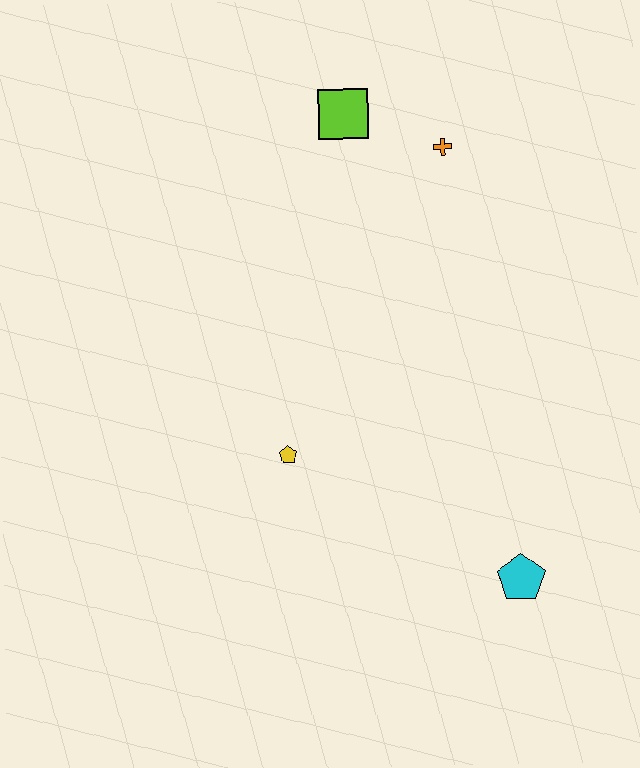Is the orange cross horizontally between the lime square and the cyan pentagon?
Yes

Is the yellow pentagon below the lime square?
Yes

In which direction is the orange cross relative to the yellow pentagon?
The orange cross is above the yellow pentagon.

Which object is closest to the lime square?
The orange cross is closest to the lime square.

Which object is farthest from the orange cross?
The cyan pentagon is farthest from the orange cross.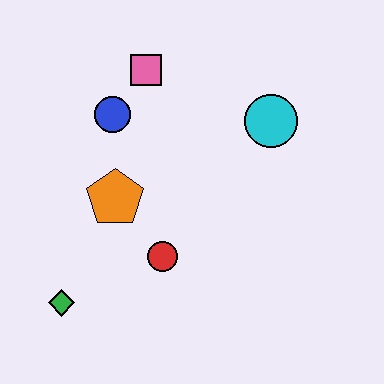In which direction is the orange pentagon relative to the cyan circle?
The orange pentagon is to the left of the cyan circle.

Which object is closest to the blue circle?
The pink square is closest to the blue circle.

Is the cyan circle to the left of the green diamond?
No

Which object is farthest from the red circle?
The pink square is farthest from the red circle.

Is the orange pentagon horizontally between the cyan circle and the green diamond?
Yes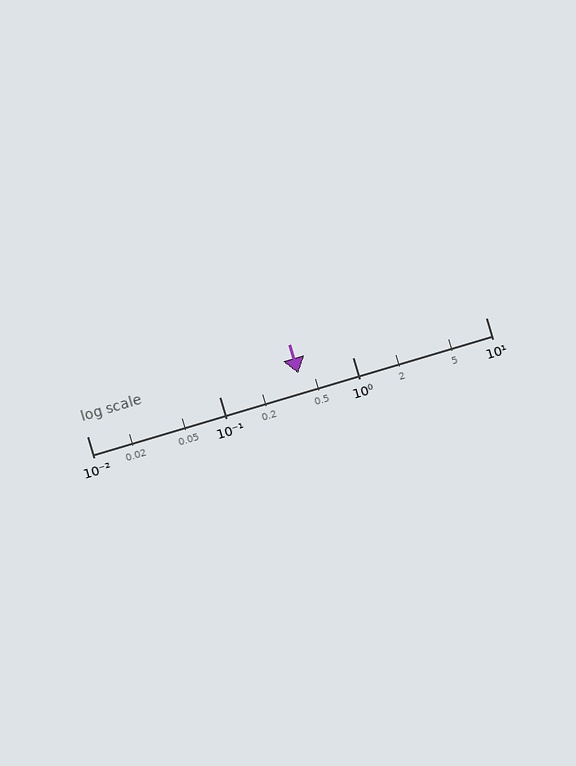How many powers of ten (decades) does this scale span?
The scale spans 3 decades, from 0.01 to 10.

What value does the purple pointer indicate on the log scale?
The pointer indicates approximately 0.39.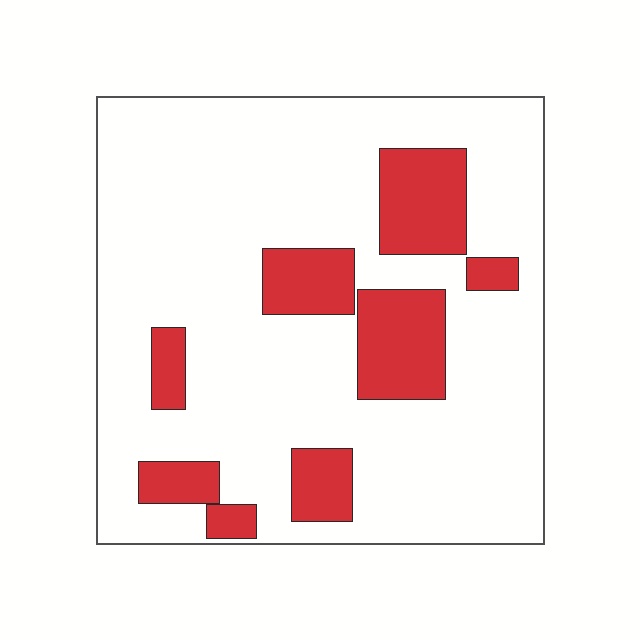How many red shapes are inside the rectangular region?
8.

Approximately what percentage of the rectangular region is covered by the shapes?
Approximately 20%.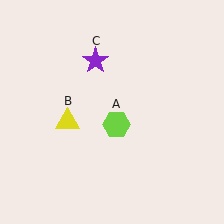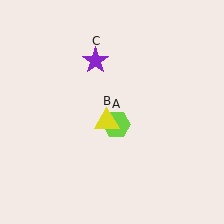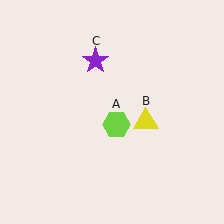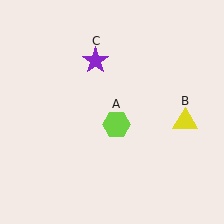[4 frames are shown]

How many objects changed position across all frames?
1 object changed position: yellow triangle (object B).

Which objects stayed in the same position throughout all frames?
Lime hexagon (object A) and purple star (object C) remained stationary.